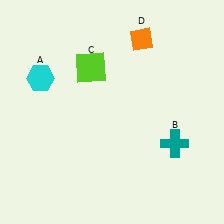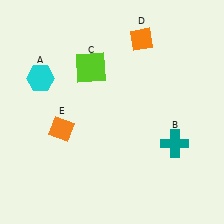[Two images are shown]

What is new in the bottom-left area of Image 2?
An orange diamond (E) was added in the bottom-left area of Image 2.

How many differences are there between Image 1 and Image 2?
There is 1 difference between the two images.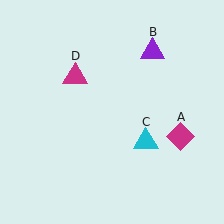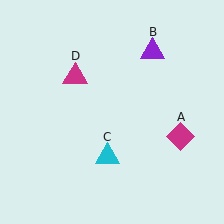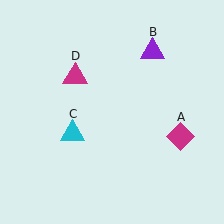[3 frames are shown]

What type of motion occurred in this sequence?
The cyan triangle (object C) rotated clockwise around the center of the scene.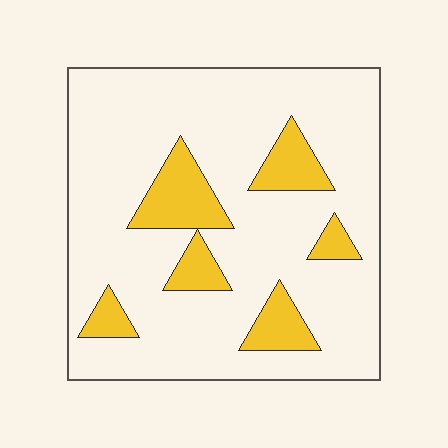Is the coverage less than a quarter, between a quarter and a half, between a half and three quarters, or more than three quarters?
Less than a quarter.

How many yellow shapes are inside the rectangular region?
6.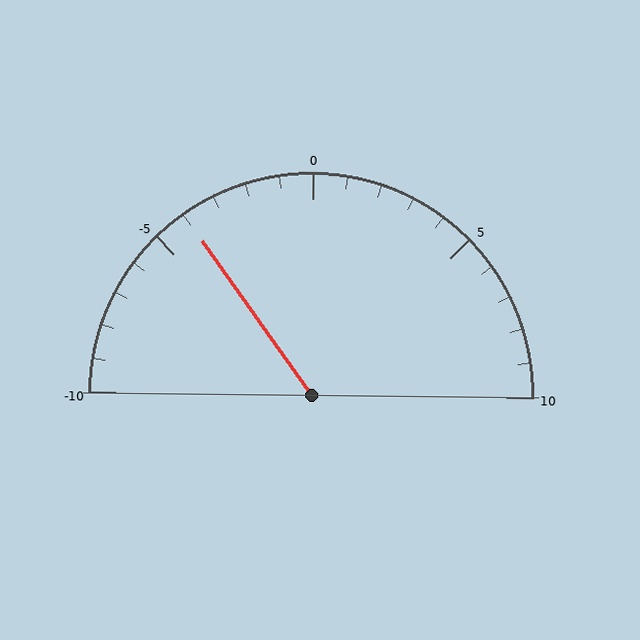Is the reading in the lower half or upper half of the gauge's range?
The reading is in the lower half of the range (-10 to 10).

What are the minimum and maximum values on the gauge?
The gauge ranges from -10 to 10.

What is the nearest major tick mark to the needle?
The nearest major tick mark is -5.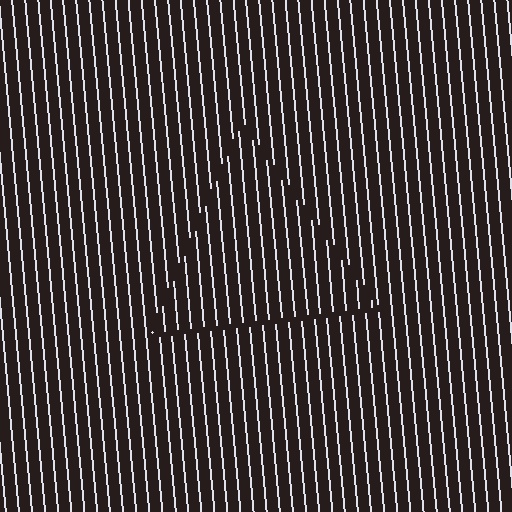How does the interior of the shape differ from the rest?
The interior of the shape contains the same grating, shifted by half a period — the contour is defined by the phase discontinuity where line-ends from the inner and outer gratings abut.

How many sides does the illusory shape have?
3 sides — the line-ends trace a triangle.